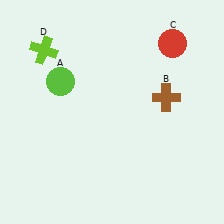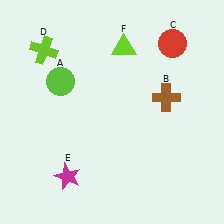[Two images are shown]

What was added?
A magenta star (E), a lime triangle (F) were added in Image 2.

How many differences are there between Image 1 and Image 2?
There are 2 differences between the two images.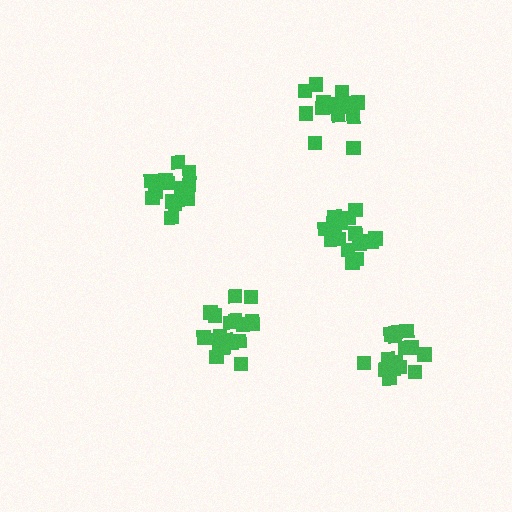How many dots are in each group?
Group 1: 19 dots, Group 2: 18 dots, Group 3: 15 dots, Group 4: 19 dots, Group 5: 17 dots (88 total).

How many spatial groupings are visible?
There are 5 spatial groupings.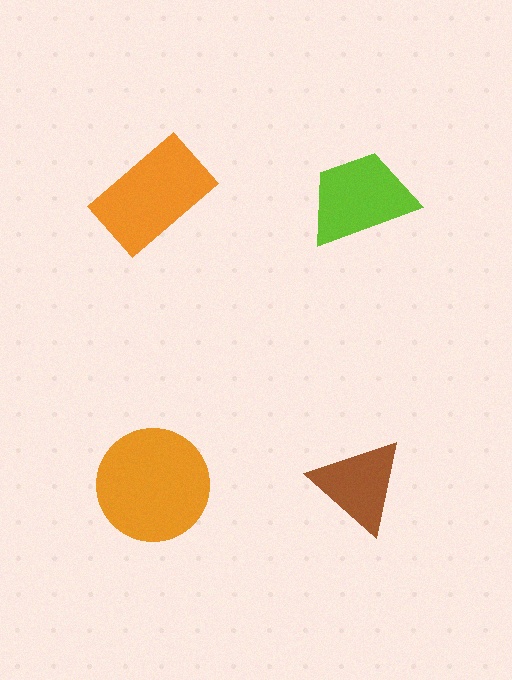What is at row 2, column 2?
A brown triangle.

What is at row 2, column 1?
An orange circle.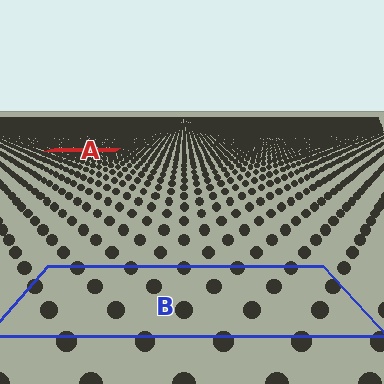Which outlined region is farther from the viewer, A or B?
Region A is farther from the viewer — the texture elements inside it appear smaller and more densely packed.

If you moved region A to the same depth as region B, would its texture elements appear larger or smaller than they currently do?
They would appear larger. At a closer depth, the same texture elements are projected at a bigger on-screen size.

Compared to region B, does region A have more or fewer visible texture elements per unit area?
Region A has more texture elements per unit area — they are packed more densely because it is farther away.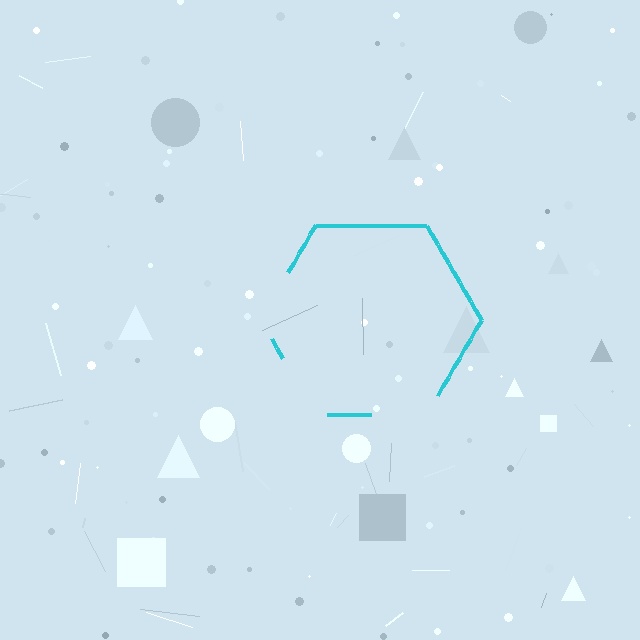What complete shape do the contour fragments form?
The contour fragments form a hexagon.